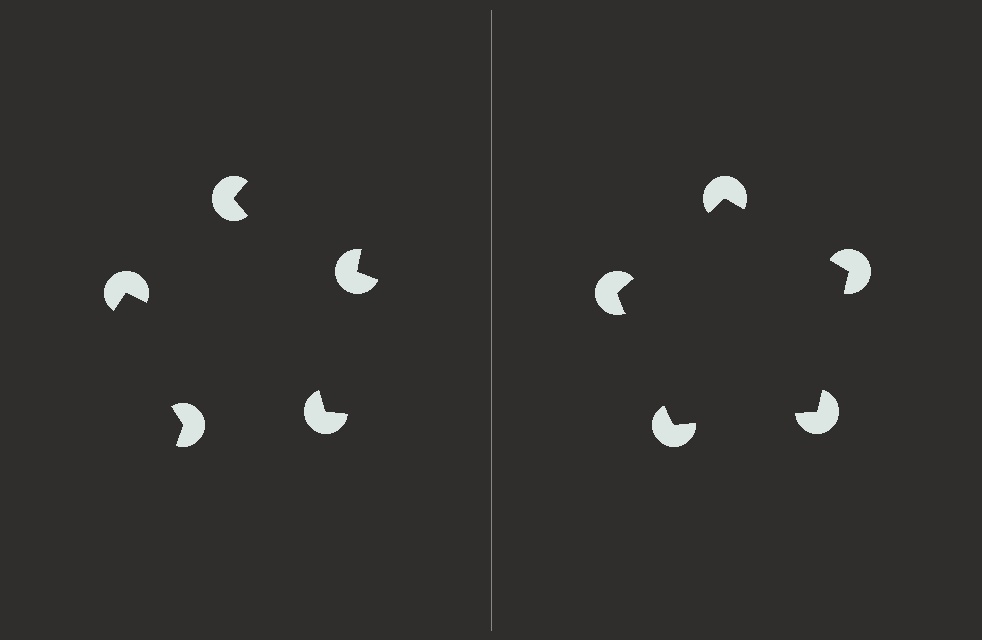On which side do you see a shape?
An illusory pentagon appears on the right side. On the left side the wedge cuts are rotated, so no coherent shape forms.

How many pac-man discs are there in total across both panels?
10 — 5 on each side.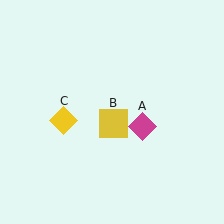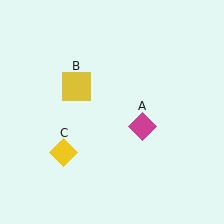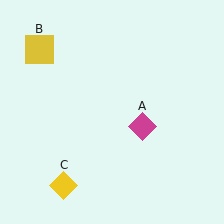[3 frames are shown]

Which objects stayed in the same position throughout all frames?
Magenta diamond (object A) remained stationary.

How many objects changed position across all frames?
2 objects changed position: yellow square (object B), yellow diamond (object C).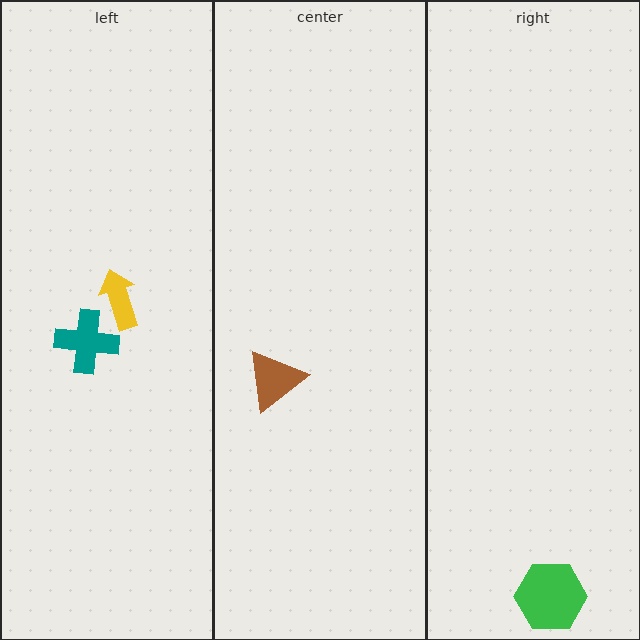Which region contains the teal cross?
The left region.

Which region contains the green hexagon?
The right region.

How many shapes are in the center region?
1.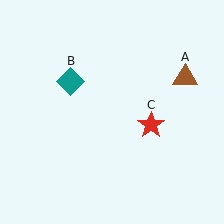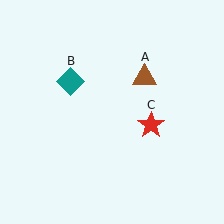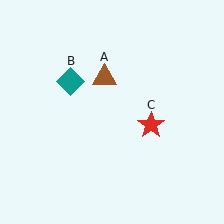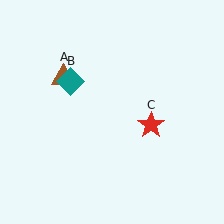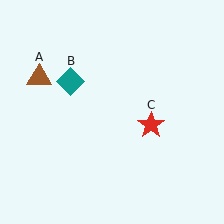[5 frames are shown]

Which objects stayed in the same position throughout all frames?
Teal diamond (object B) and red star (object C) remained stationary.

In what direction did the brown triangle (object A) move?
The brown triangle (object A) moved left.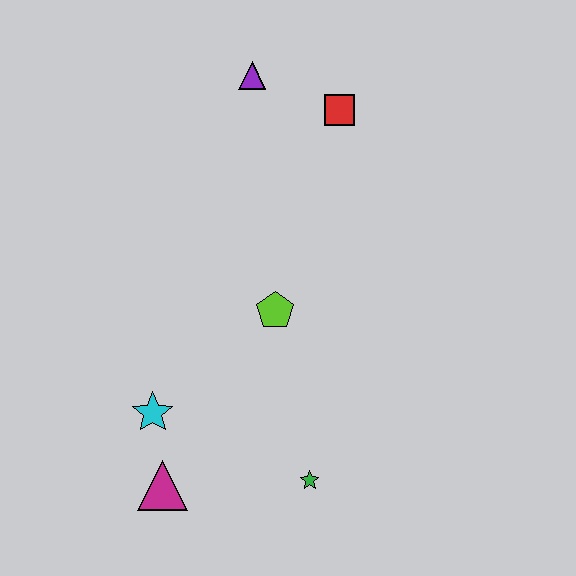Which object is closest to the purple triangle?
The red square is closest to the purple triangle.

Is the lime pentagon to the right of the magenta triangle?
Yes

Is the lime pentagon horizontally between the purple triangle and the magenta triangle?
No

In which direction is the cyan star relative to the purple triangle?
The cyan star is below the purple triangle.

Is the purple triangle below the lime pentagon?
No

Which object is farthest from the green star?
The purple triangle is farthest from the green star.